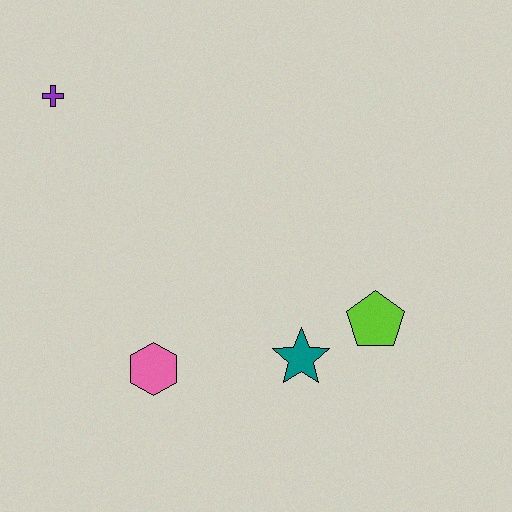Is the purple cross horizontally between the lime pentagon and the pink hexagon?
No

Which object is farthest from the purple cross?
The lime pentagon is farthest from the purple cross.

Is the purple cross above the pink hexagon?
Yes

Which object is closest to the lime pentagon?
The teal star is closest to the lime pentagon.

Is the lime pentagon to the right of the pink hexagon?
Yes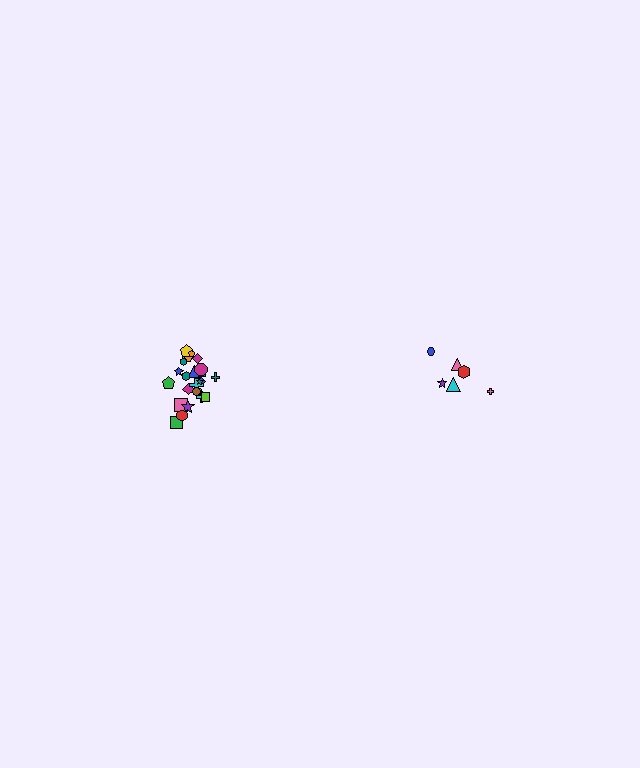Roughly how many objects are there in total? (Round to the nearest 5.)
Roughly 30 objects in total.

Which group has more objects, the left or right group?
The left group.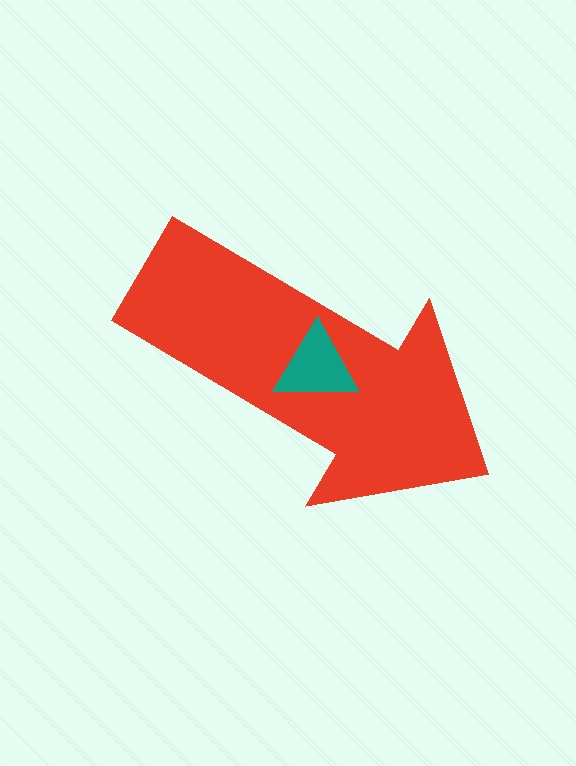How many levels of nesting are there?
2.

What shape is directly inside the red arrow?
The teal triangle.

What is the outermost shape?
The red arrow.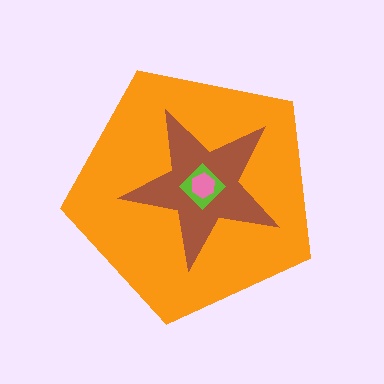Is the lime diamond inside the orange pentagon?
Yes.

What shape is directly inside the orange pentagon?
The brown star.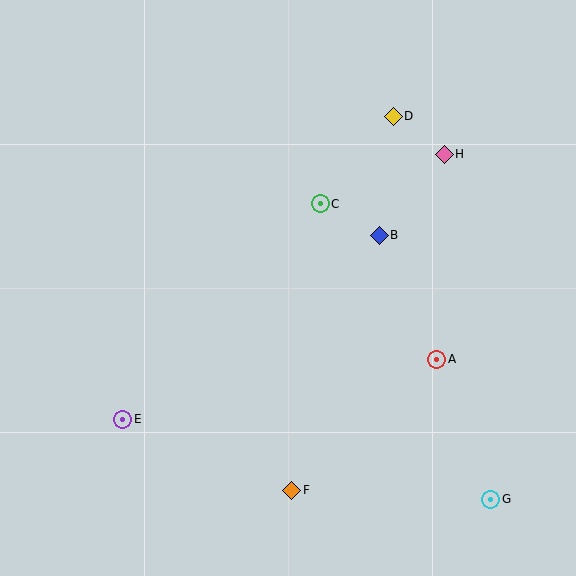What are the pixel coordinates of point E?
Point E is at (123, 419).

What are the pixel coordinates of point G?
Point G is at (491, 499).